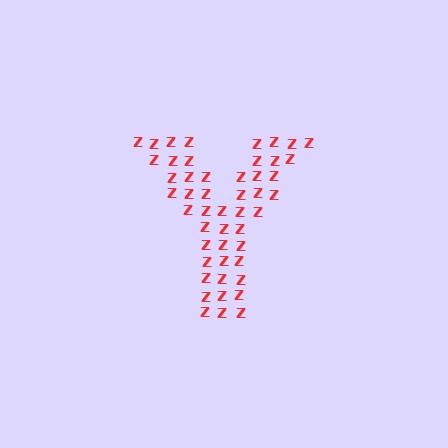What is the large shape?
The large shape is the letter Y.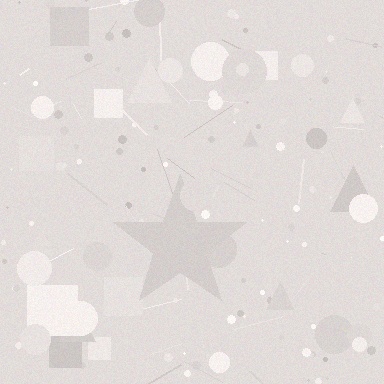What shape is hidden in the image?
A star is hidden in the image.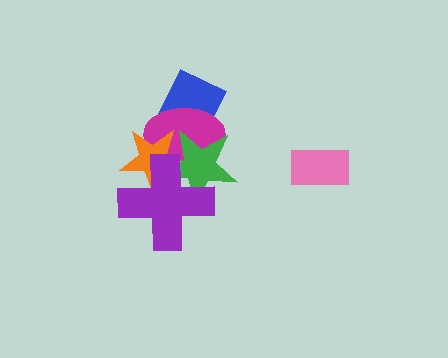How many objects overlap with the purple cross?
3 objects overlap with the purple cross.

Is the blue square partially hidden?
Yes, it is partially covered by another shape.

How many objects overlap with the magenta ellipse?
4 objects overlap with the magenta ellipse.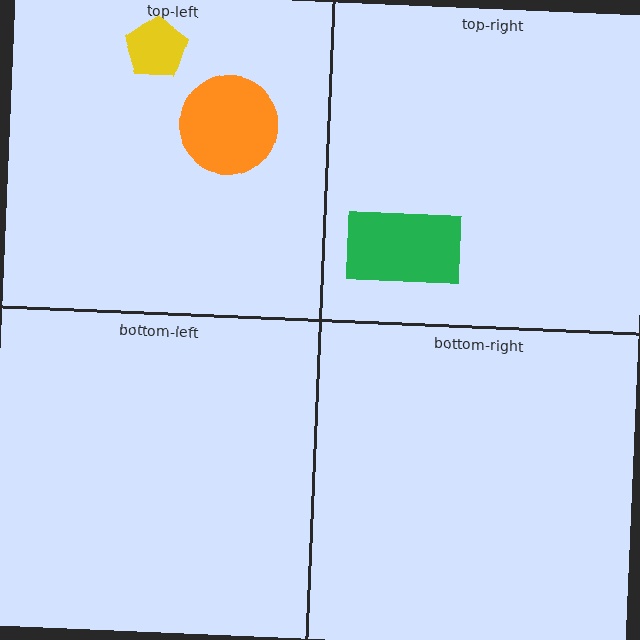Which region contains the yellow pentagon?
The top-left region.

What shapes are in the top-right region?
The green rectangle.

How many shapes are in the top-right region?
1.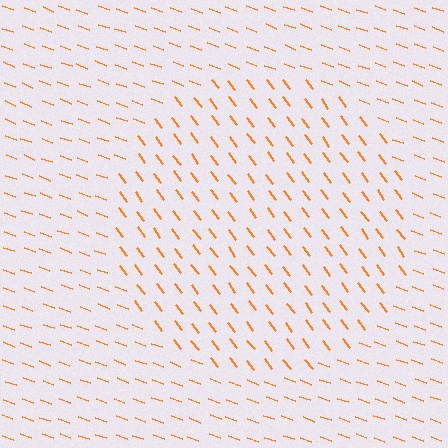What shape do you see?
I see a circle.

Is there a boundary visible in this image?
Yes, there is a texture boundary formed by a change in line orientation.